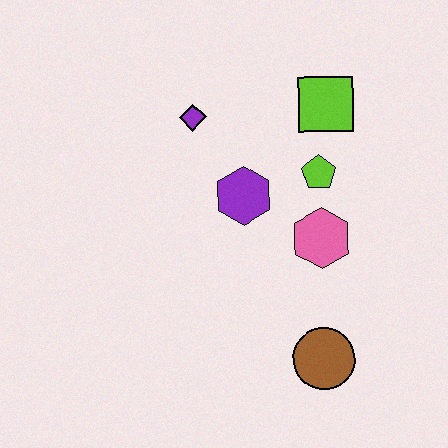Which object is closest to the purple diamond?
The purple hexagon is closest to the purple diamond.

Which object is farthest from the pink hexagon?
The purple diamond is farthest from the pink hexagon.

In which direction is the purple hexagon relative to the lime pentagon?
The purple hexagon is to the left of the lime pentagon.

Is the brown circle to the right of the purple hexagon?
Yes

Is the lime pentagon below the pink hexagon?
No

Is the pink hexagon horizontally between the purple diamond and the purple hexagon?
No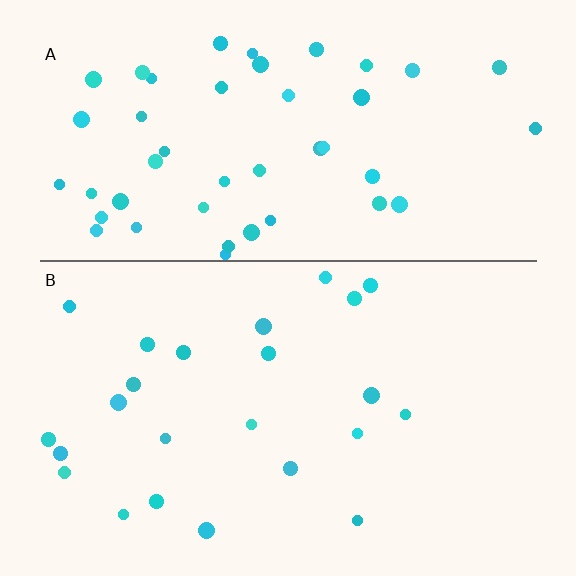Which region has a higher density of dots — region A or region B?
A (the top).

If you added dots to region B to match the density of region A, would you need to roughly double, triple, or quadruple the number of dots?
Approximately double.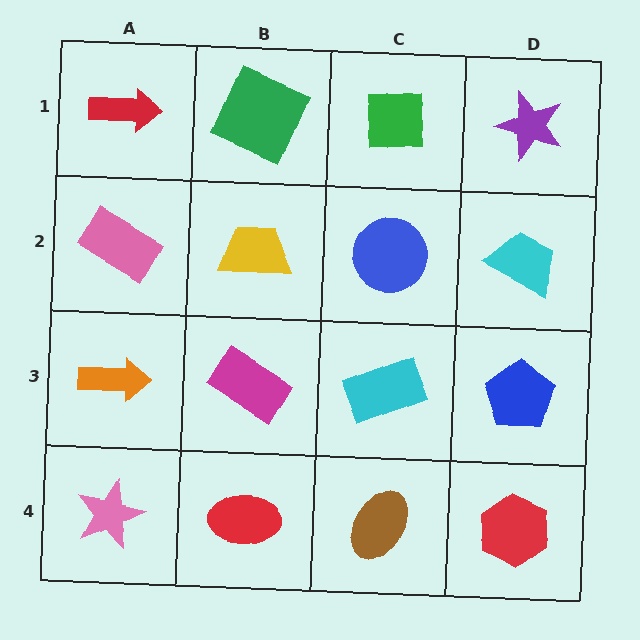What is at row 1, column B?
A green square.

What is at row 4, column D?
A red hexagon.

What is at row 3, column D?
A blue pentagon.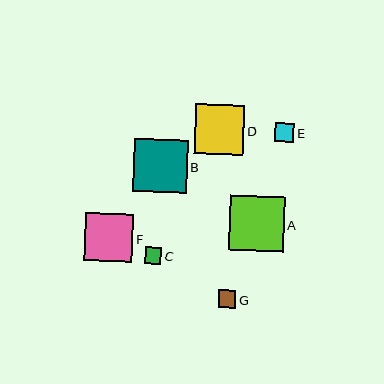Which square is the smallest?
Square C is the smallest with a size of approximately 16 pixels.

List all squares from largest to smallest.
From largest to smallest: A, B, D, F, E, G, C.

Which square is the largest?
Square A is the largest with a size of approximately 54 pixels.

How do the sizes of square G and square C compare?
Square G and square C are approximately the same size.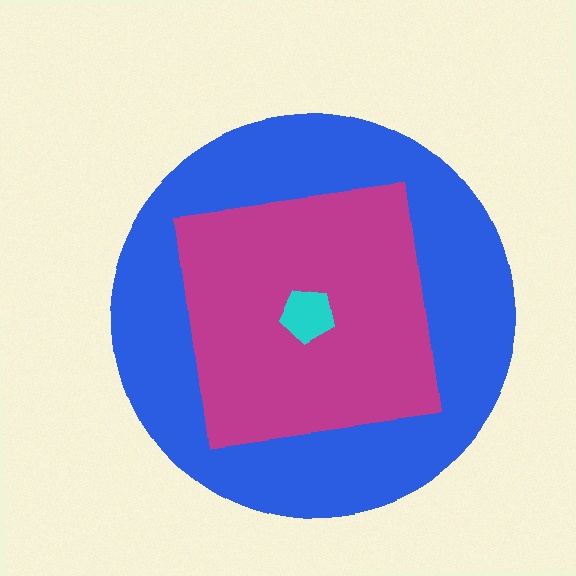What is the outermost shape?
The blue circle.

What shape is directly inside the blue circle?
The magenta square.